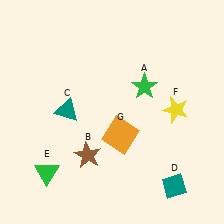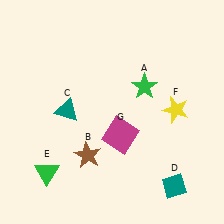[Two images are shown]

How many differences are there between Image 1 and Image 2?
There is 1 difference between the two images.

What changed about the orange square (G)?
In Image 1, G is orange. In Image 2, it changed to magenta.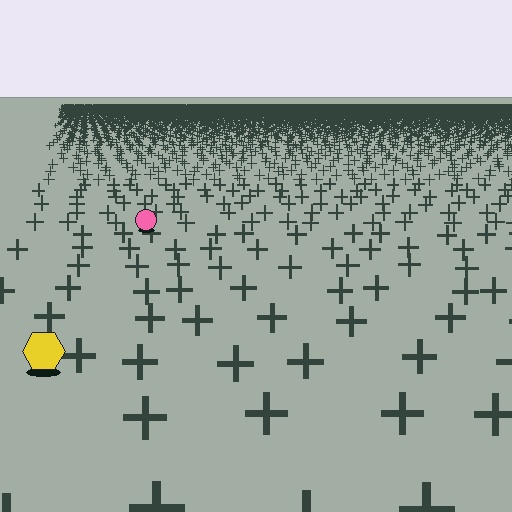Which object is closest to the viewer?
The yellow hexagon is closest. The texture marks near it are larger and more spread out.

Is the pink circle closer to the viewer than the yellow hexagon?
No. The yellow hexagon is closer — you can tell from the texture gradient: the ground texture is coarser near it.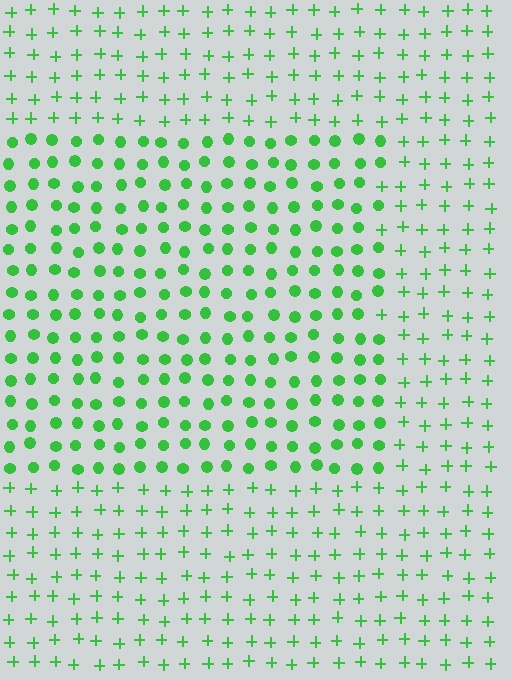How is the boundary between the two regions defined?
The boundary is defined by a change in element shape: circles inside vs. plus signs outside. All elements share the same color and spacing.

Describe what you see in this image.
The image is filled with small green elements arranged in a uniform grid. A rectangle-shaped region contains circles, while the surrounding area contains plus signs. The boundary is defined purely by the change in element shape.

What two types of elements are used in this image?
The image uses circles inside the rectangle region and plus signs outside it.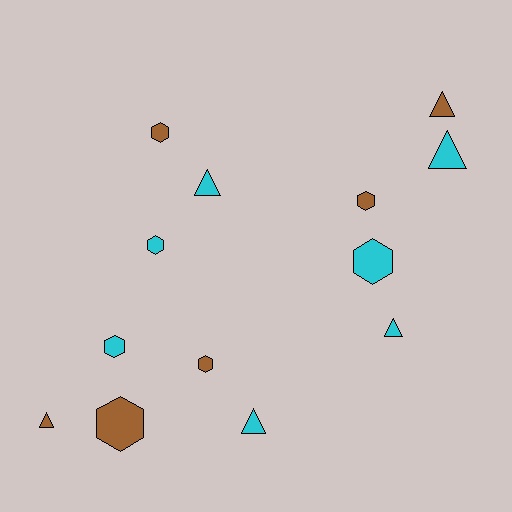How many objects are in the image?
There are 13 objects.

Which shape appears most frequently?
Hexagon, with 7 objects.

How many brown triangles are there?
There are 2 brown triangles.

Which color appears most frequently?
Cyan, with 7 objects.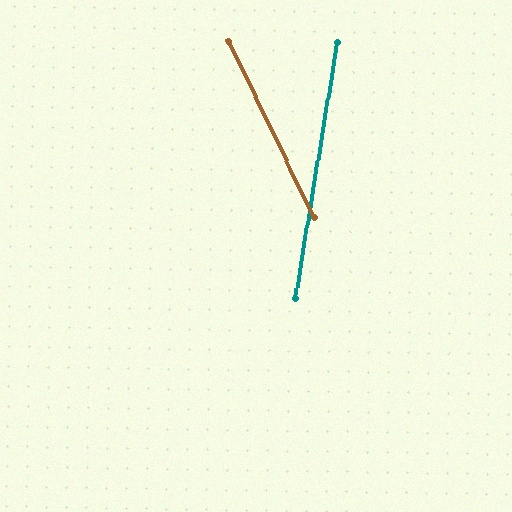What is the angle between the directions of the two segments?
Approximately 35 degrees.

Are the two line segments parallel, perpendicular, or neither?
Neither parallel nor perpendicular — they differ by about 35°.